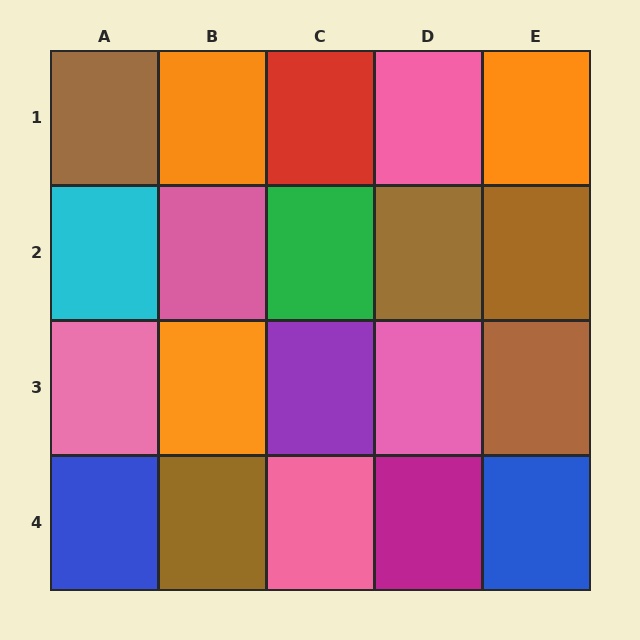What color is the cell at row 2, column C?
Green.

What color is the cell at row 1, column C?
Red.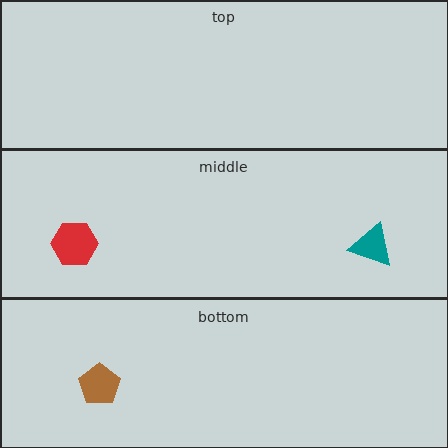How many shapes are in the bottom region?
1.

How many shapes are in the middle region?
2.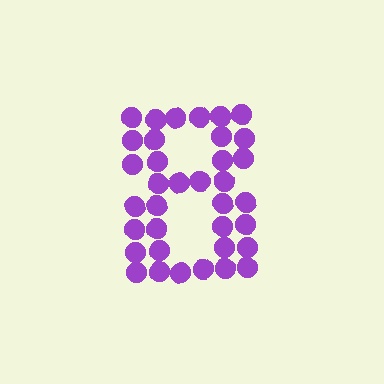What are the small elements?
The small elements are circles.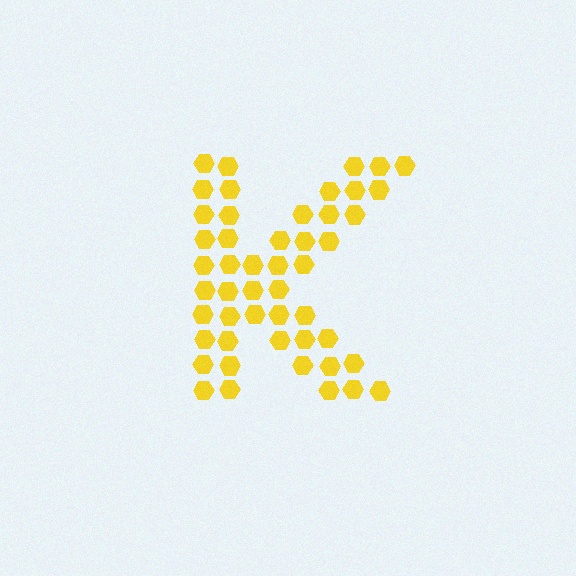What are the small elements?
The small elements are hexagons.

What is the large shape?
The large shape is the letter K.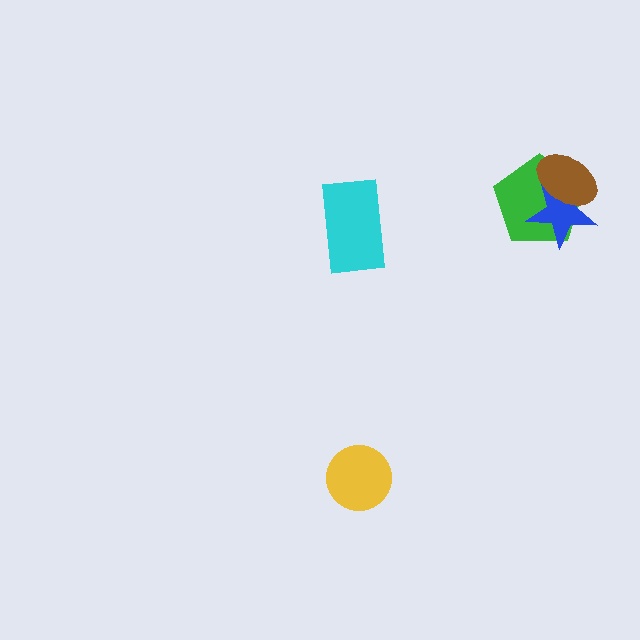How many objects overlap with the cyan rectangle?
0 objects overlap with the cyan rectangle.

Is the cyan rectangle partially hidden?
No, no other shape covers it.